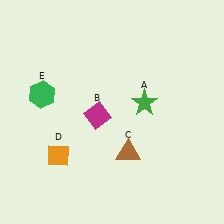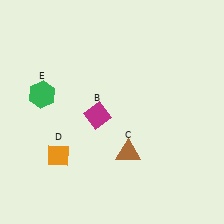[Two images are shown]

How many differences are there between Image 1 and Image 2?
There is 1 difference between the two images.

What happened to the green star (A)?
The green star (A) was removed in Image 2. It was in the top-right area of Image 1.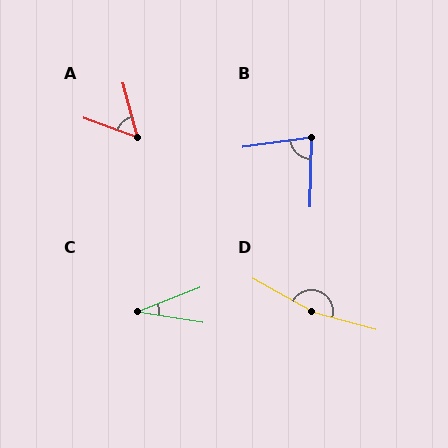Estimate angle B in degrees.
Approximately 81 degrees.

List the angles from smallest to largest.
C (30°), A (55°), B (81°), D (166°).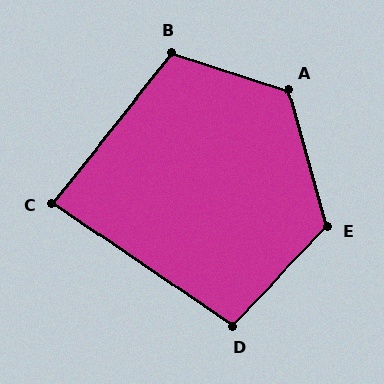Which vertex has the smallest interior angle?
C, at approximately 86 degrees.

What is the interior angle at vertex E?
Approximately 120 degrees (obtuse).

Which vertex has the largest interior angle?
A, at approximately 124 degrees.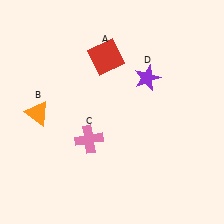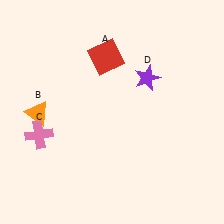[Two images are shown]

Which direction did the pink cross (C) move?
The pink cross (C) moved left.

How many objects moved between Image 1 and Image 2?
1 object moved between the two images.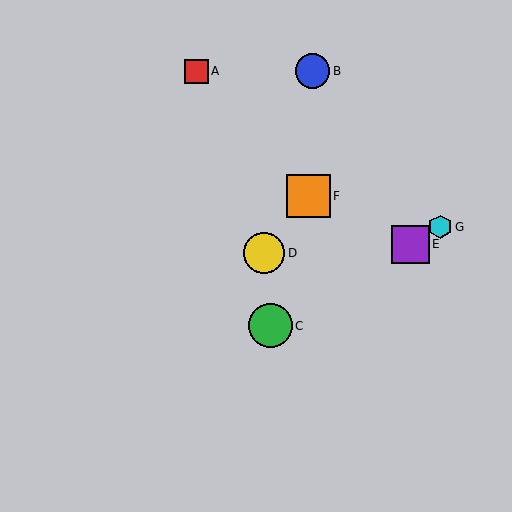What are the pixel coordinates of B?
Object B is at (313, 71).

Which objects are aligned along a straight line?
Objects C, E, G are aligned along a straight line.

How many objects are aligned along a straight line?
3 objects (C, E, G) are aligned along a straight line.